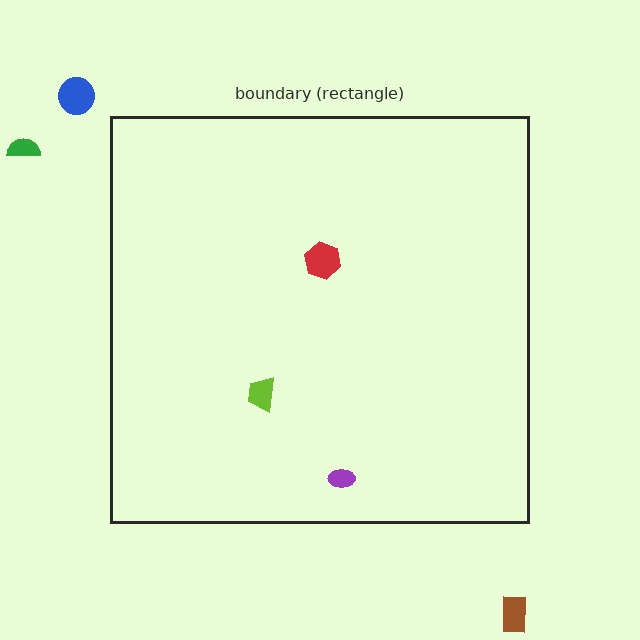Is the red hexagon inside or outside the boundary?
Inside.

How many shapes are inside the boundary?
3 inside, 3 outside.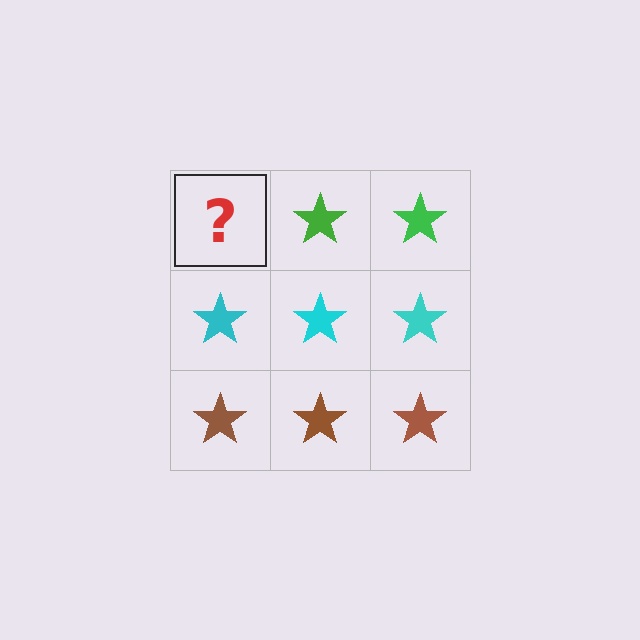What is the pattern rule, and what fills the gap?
The rule is that each row has a consistent color. The gap should be filled with a green star.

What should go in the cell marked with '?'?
The missing cell should contain a green star.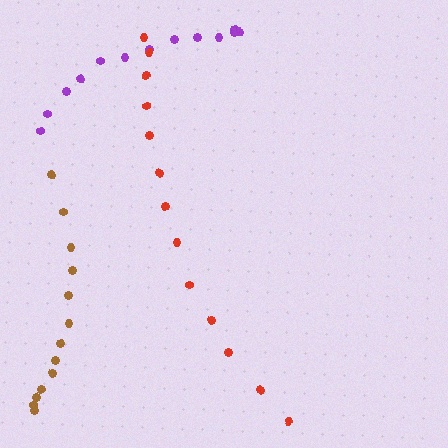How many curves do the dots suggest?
There are 3 distinct paths.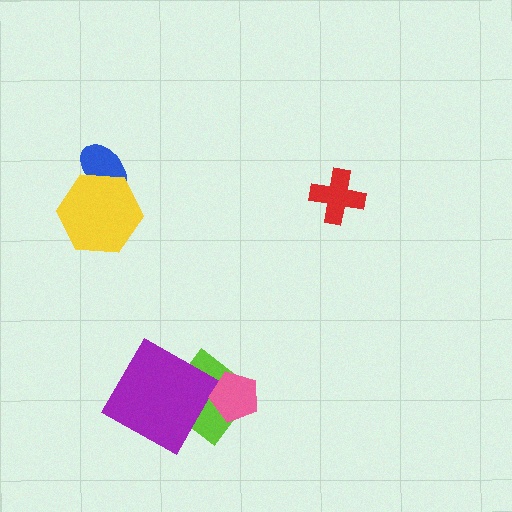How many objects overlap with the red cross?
0 objects overlap with the red cross.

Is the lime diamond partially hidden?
Yes, it is partially covered by another shape.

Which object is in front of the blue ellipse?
The yellow hexagon is in front of the blue ellipse.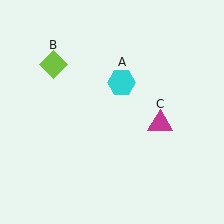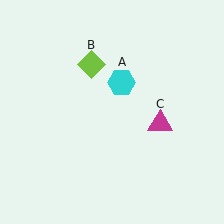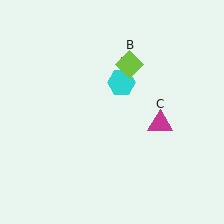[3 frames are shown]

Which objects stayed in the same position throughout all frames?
Cyan hexagon (object A) and magenta triangle (object C) remained stationary.